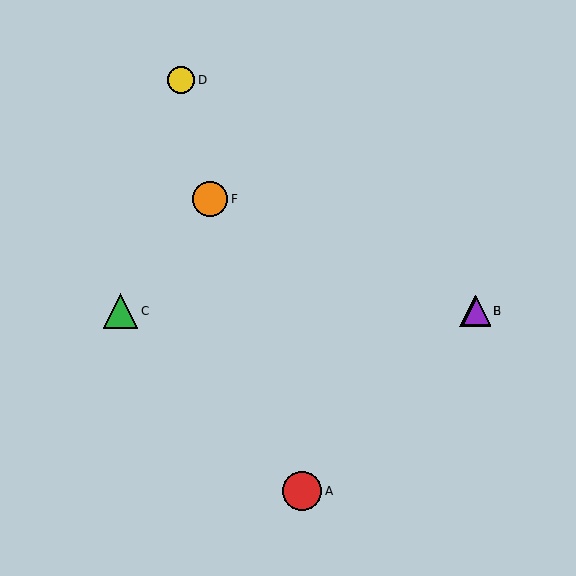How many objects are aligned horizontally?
3 objects (B, C, E) are aligned horizontally.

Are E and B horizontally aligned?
Yes, both are at y≈311.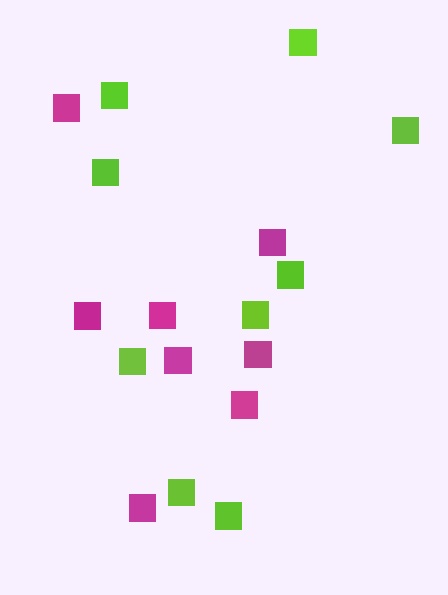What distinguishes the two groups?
There are 2 groups: one group of lime squares (9) and one group of magenta squares (8).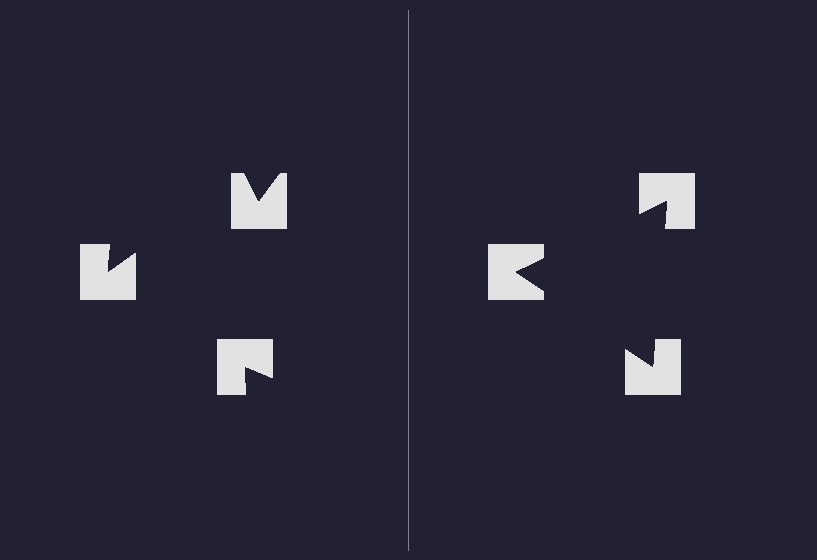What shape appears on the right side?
An illusory triangle.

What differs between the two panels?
The notched squares are positioned identically on both sides; only the wedge orientations differ. On the right they align to a triangle; on the left they are misaligned.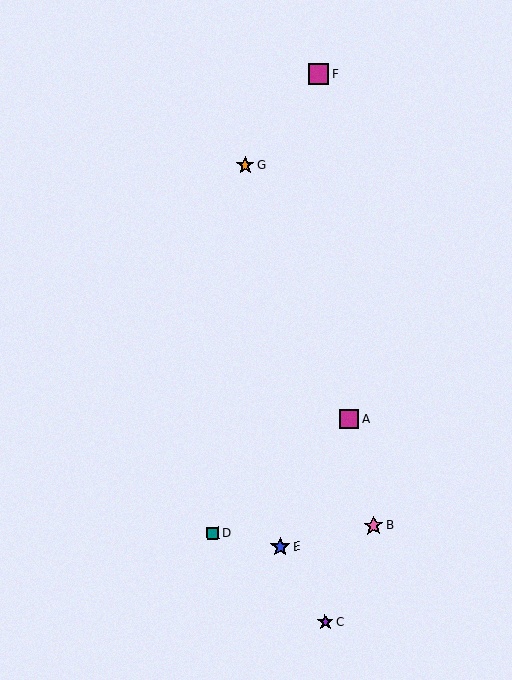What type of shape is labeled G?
Shape G is an orange star.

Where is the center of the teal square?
The center of the teal square is at (213, 533).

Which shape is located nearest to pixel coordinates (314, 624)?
The purple star (labeled C) at (325, 622) is nearest to that location.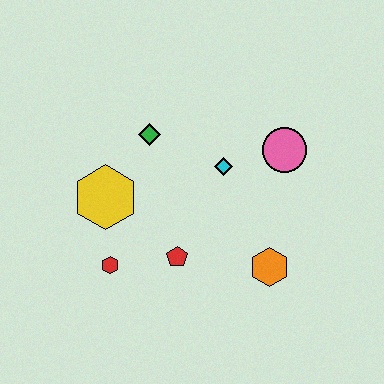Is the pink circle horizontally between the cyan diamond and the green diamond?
No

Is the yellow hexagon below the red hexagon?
No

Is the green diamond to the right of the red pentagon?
No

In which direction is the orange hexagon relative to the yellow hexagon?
The orange hexagon is to the right of the yellow hexagon.